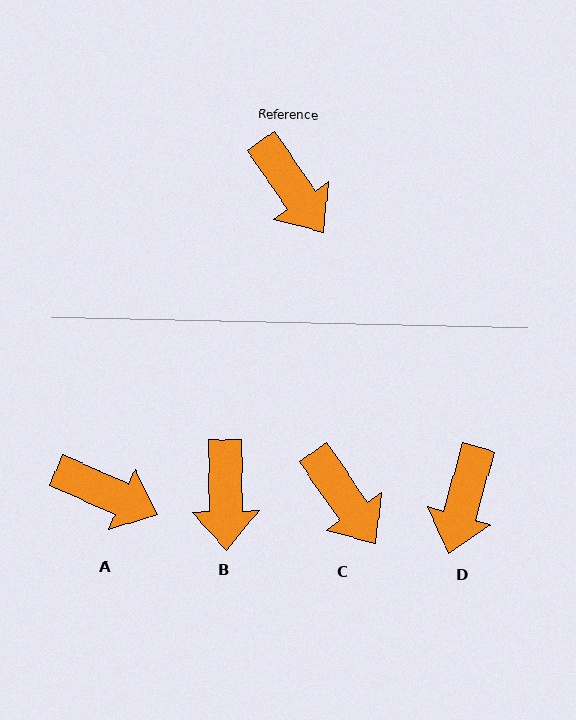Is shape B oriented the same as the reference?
No, it is off by about 34 degrees.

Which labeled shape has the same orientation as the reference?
C.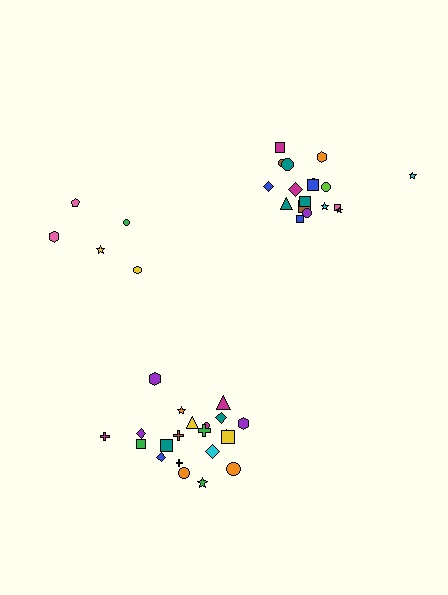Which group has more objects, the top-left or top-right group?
The top-right group.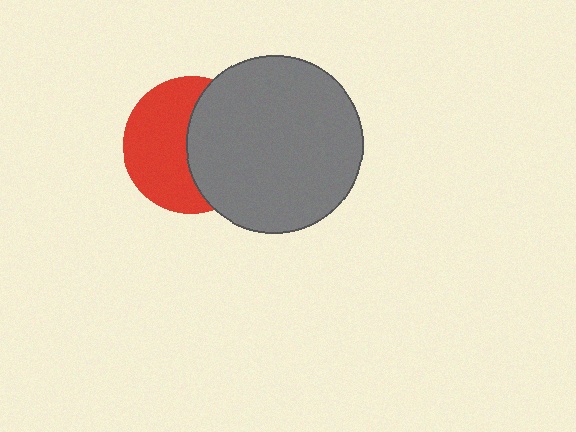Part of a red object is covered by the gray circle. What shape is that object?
It is a circle.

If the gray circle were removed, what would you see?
You would see the complete red circle.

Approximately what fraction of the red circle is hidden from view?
Roughly 47% of the red circle is hidden behind the gray circle.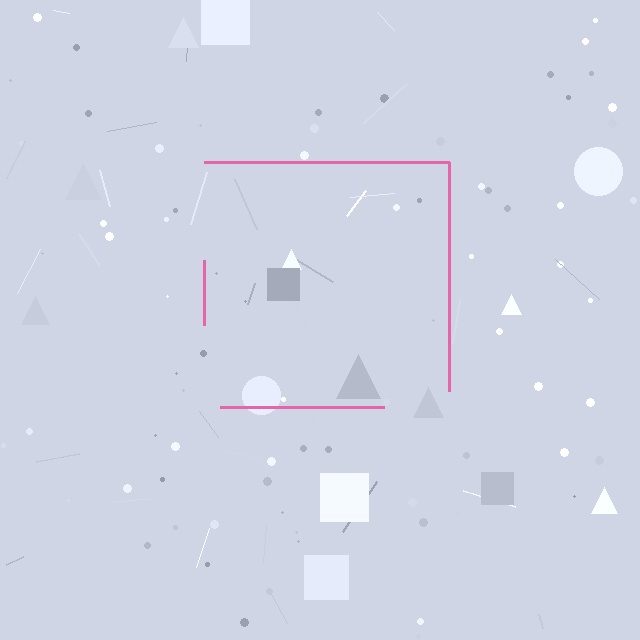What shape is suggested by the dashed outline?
The dashed outline suggests a square.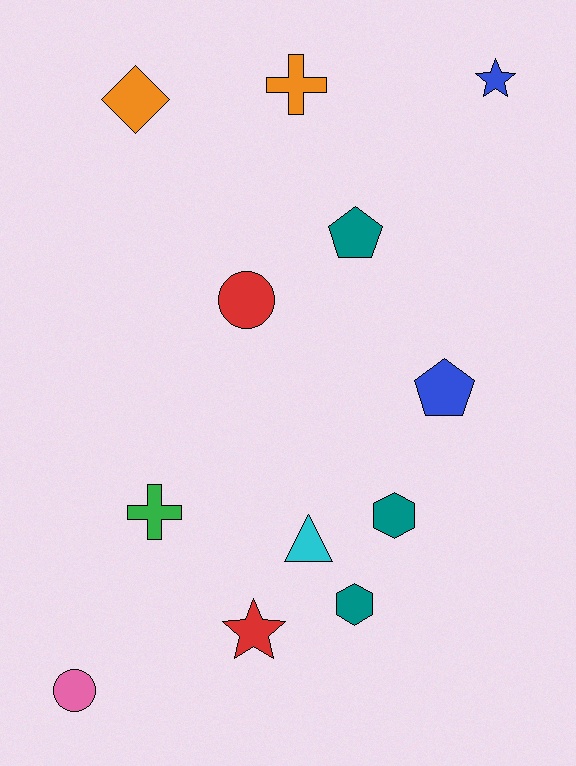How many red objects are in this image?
There are 2 red objects.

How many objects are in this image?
There are 12 objects.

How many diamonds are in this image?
There is 1 diamond.